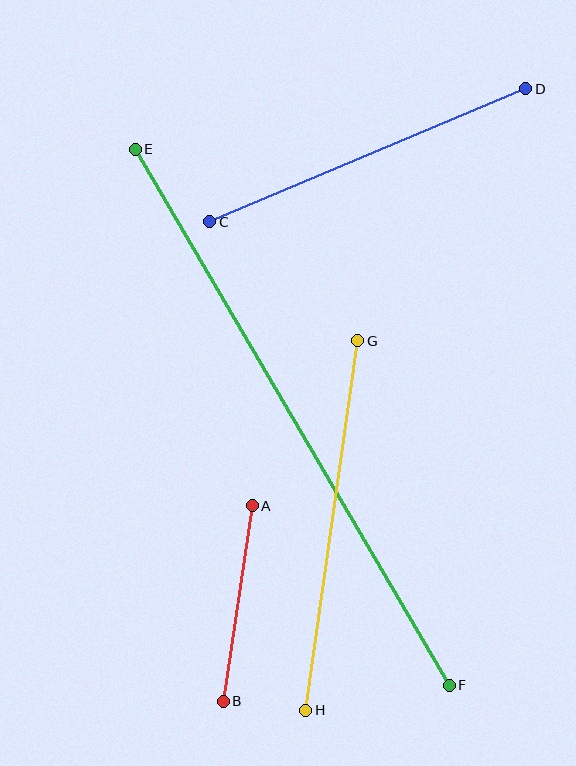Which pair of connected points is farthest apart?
Points E and F are farthest apart.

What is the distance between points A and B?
The distance is approximately 198 pixels.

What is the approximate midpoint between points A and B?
The midpoint is at approximately (238, 603) pixels.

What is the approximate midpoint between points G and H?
The midpoint is at approximately (332, 526) pixels.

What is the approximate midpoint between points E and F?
The midpoint is at approximately (292, 417) pixels.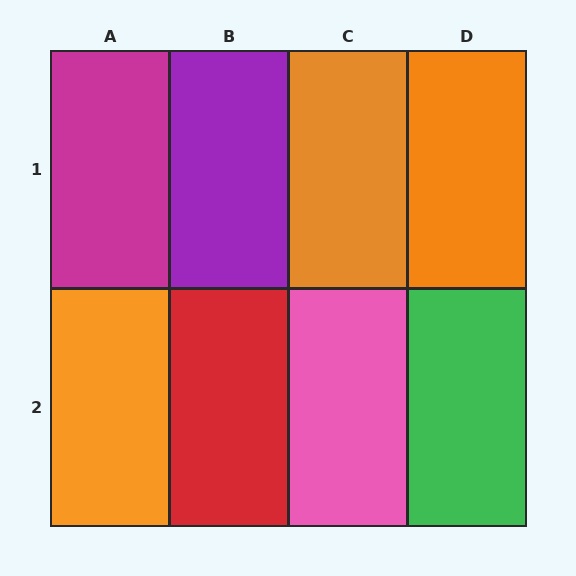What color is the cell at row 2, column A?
Orange.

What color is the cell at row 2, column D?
Green.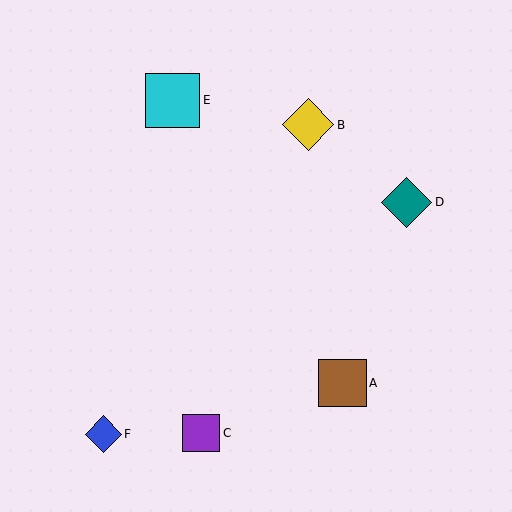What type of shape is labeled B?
Shape B is a yellow diamond.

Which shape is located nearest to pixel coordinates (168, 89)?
The cyan square (labeled E) at (173, 100) is nearest to that location.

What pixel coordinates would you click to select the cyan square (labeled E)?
Click at (173, 100) to select the cyan square E.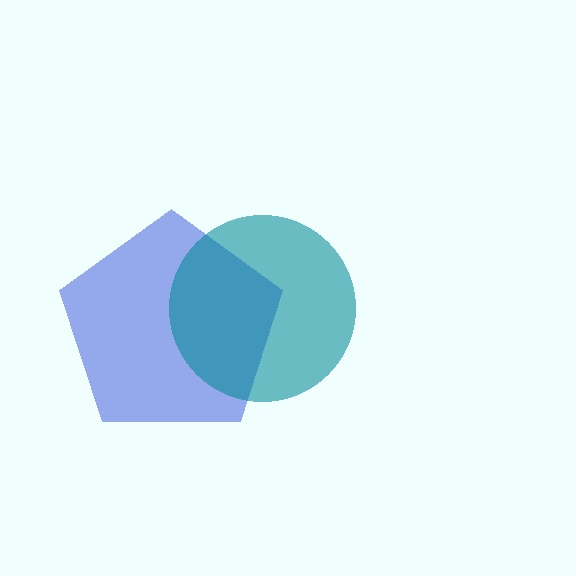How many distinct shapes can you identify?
There are 2 distinct shapes: a blue pentagon, a teal circle.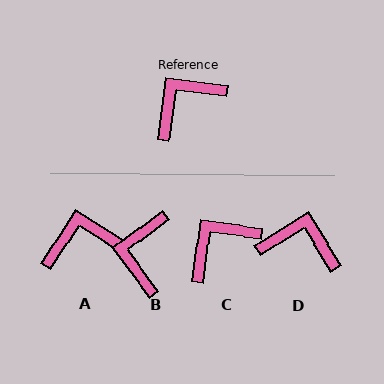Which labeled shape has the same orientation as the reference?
C.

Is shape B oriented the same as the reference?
No, it is off by about 44 degrees.